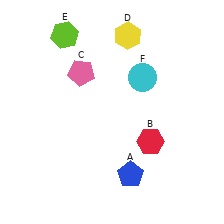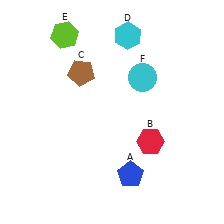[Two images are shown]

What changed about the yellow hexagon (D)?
In Image 1, D is yellow. In Image 2, it changed to cyan.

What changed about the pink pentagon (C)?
In Image 1, C is pink. In Image 2, it changed to brown.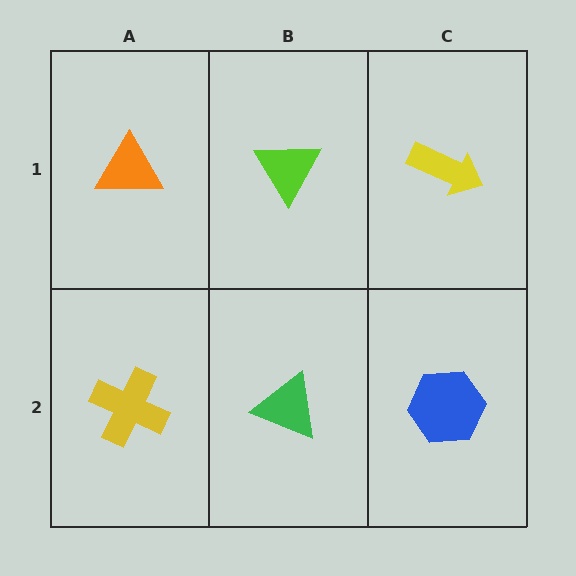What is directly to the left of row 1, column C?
A lime triangle.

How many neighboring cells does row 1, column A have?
2.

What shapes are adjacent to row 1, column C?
A blue hexagon (row 2, column C), a lime triangle (row 1, column B).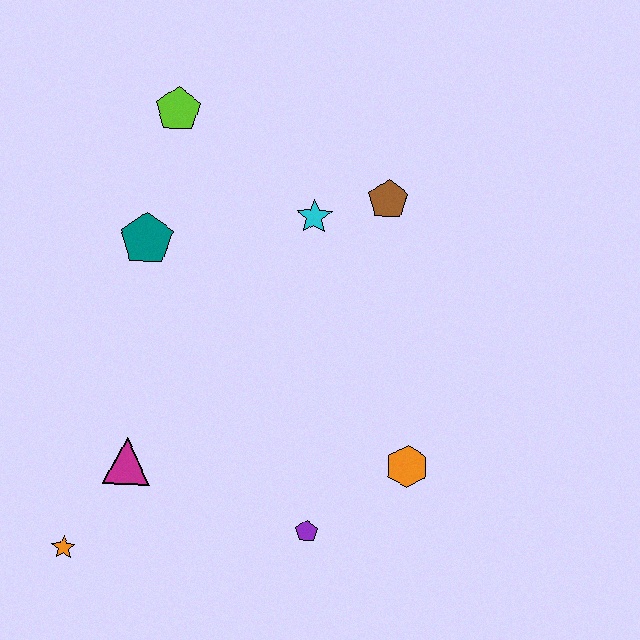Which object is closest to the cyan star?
The brown pentagon is closest to the cyan star.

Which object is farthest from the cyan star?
The orange star is farthest from the cyan star.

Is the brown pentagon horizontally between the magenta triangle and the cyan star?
No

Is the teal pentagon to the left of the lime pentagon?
Yes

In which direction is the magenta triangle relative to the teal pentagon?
The magenta triangle is below the teal pentagon.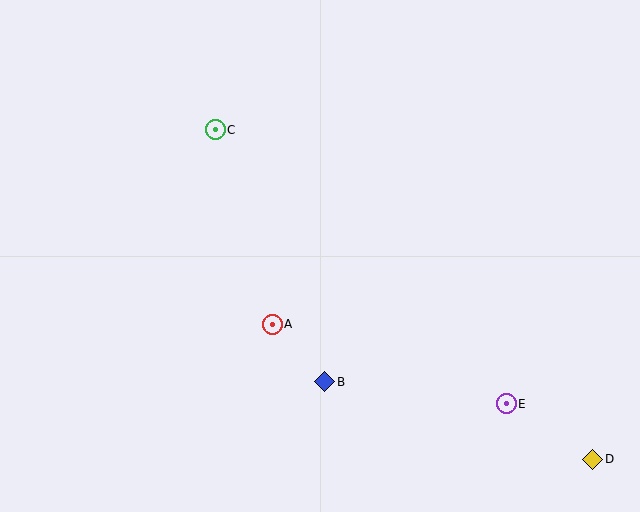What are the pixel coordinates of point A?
Point A is at (272, 324).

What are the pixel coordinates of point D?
Point D is at (593, 459).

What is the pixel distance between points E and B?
The distance between E and B is 183 pixels.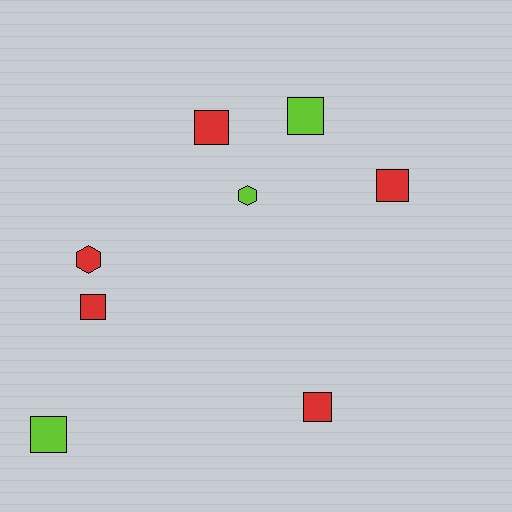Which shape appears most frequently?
Square, with 6 objects.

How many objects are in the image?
There are 8 objects.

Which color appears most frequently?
Red, with 5 objects.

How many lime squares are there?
There are 2 lime squares.